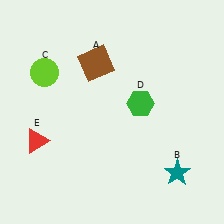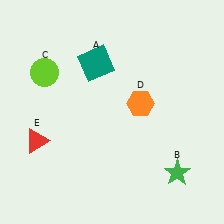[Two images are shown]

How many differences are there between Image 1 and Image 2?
There are 3 differences between the two images.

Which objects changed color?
A changed from brown to teal. B changed from teal to green. D changed from green to orange.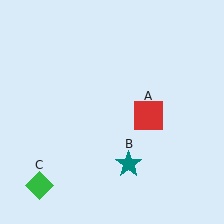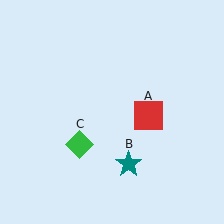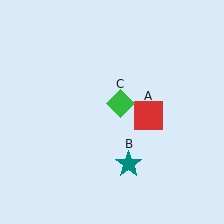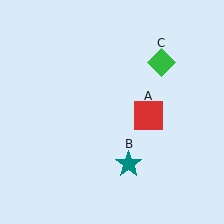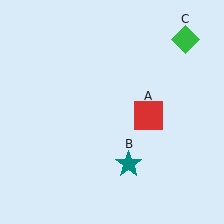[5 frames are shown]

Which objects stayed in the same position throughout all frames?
Red square (object A) and teal star (object B) remained stationary.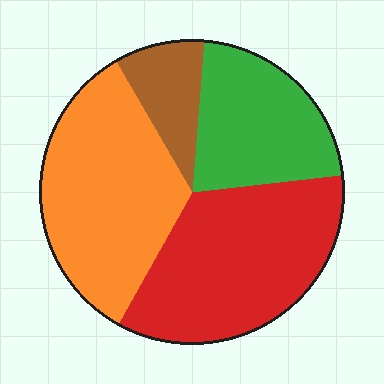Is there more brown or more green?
Green.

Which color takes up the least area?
Brown, at roughly 10%.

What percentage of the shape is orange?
Orange covers roughly 35% of the shape.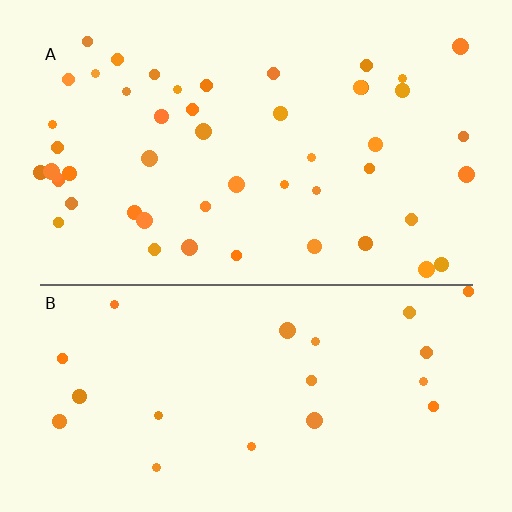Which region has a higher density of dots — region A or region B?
A (the top).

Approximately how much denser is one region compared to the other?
Approximately 2.3× — region A over region B.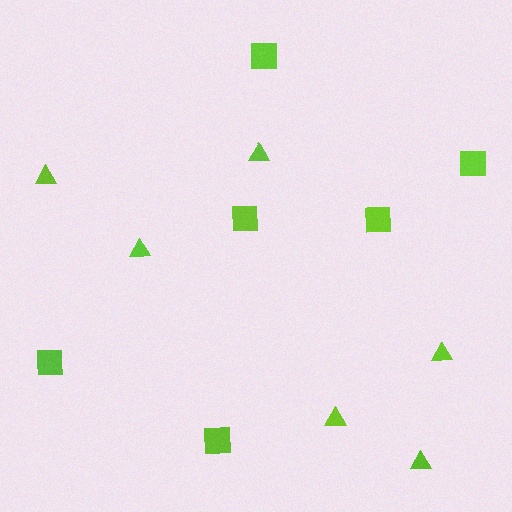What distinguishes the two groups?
There are 2 groups: one group of squares (6) and one group of triangles (6).